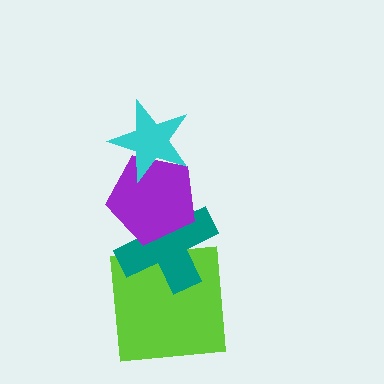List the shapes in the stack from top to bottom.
From top to bottom: the cyan star, the purple pentagon, the teal cross, the lime square.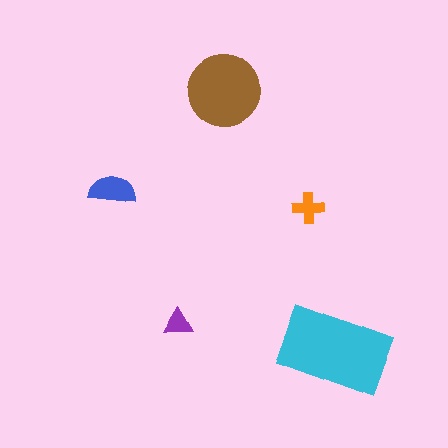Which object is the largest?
The cyan rectangle.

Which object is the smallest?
The purple triangle.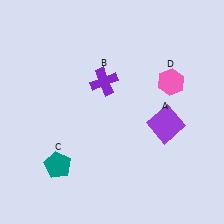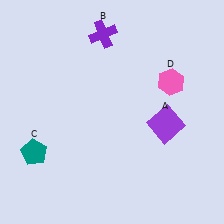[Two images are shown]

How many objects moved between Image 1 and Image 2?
2 objects moved between the two images.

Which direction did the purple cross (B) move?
The purple cross (B) moved up.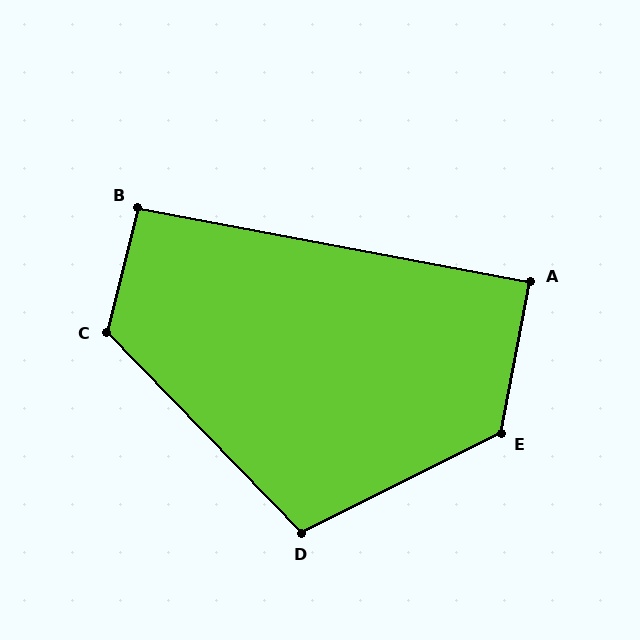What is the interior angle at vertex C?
Approximately 122 degrees (obtuse).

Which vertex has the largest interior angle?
E, at approximately 127 degrees.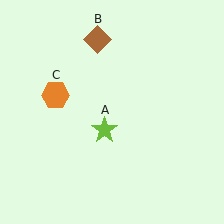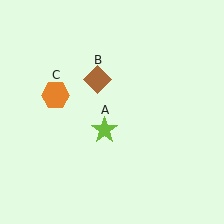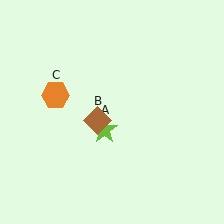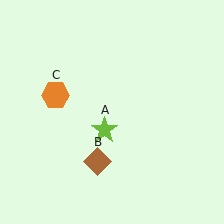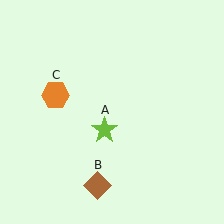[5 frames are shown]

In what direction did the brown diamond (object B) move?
The brown diamond (object B) moved down.